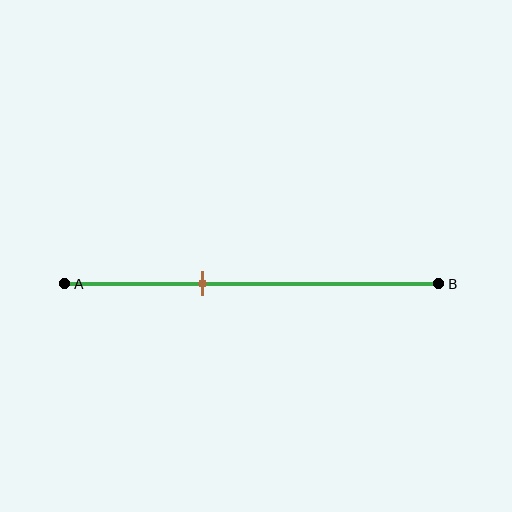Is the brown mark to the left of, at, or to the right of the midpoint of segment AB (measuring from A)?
The brown mark is to the left of the midpoint of segment AB.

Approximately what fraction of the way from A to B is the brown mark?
The brown mark is approximately 35% of the way from A to B.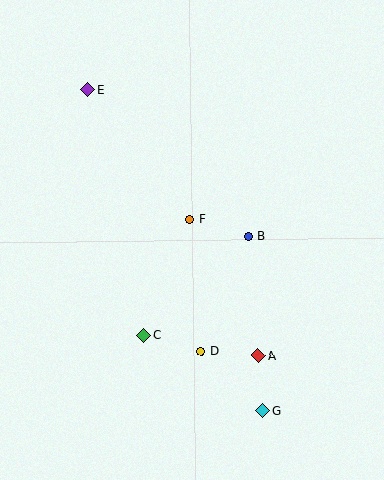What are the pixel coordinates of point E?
Point E is at (88, 90).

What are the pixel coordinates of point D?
Point D is at (201, 351).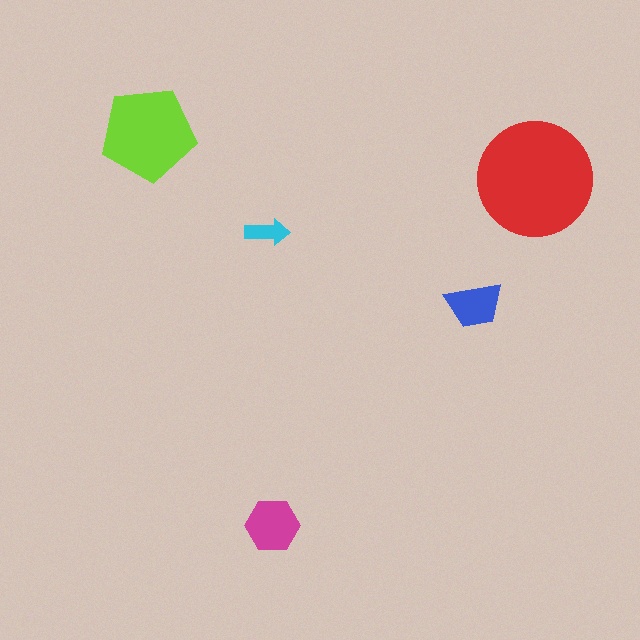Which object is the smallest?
The cyan arrow.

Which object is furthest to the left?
The lime pentagon is leftmost.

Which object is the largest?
The red circle.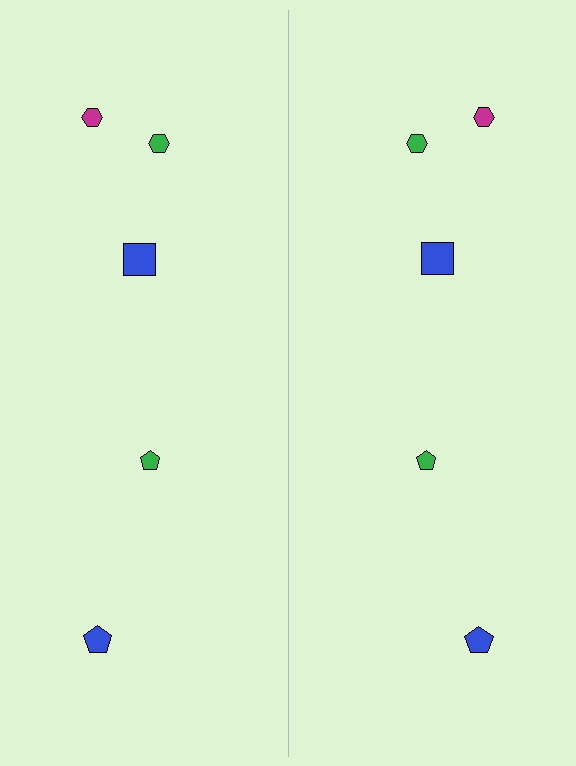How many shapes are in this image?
There are 10 shapes in this image.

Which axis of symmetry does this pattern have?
The pattern has a vertical axis of symmetry running through the center of the image.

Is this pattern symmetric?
Yes, this pattern has bilateral (reflection) symmetry.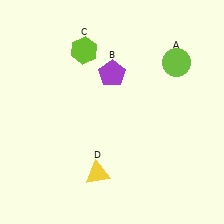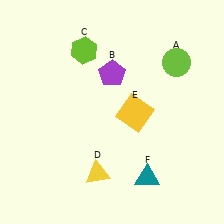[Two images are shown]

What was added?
A yellow square (E), a teal triangle (F) were added in Image 2.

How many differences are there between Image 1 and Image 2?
There are 2 differences between the two images.